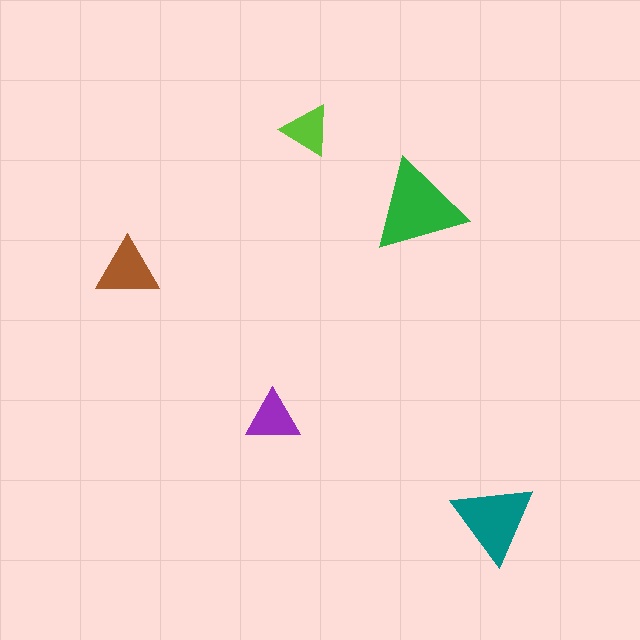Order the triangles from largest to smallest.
the green one, the teal one, the brown one, the purple one, the lime one.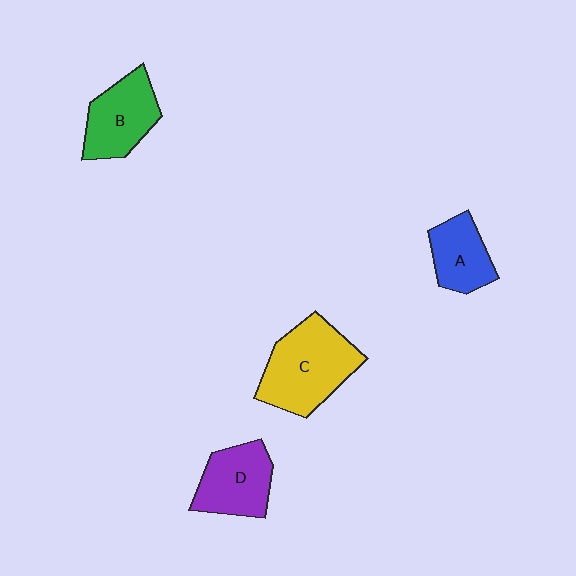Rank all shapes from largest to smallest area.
From largest to smallest: C (yellow), B (green), D (purple), A (blue).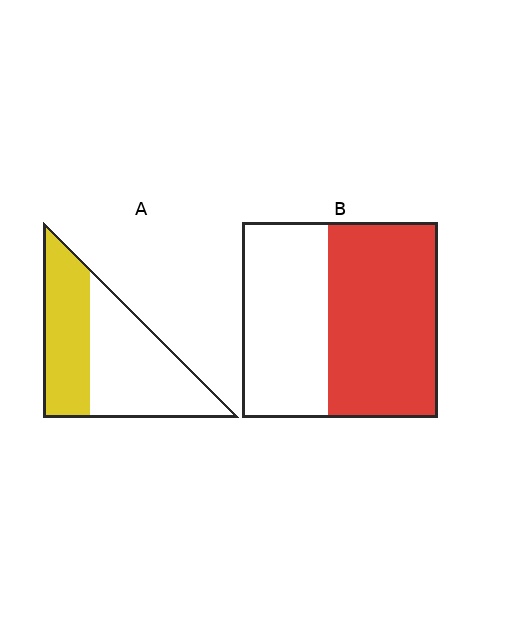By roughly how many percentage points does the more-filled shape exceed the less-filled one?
By roughly 15 percentage points (B over A).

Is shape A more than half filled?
No.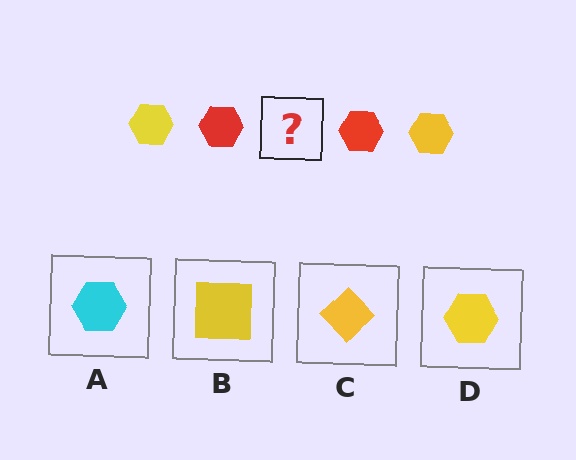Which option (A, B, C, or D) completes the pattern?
D.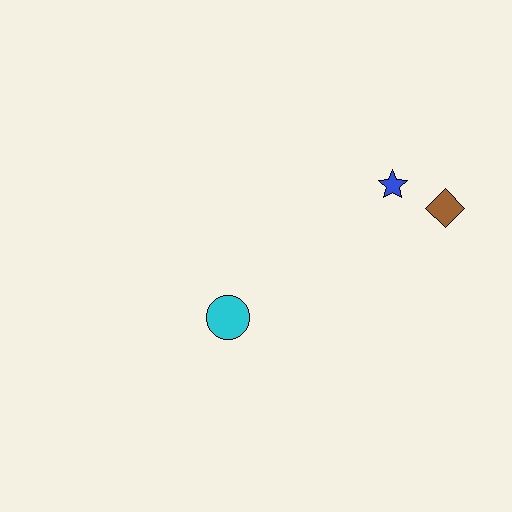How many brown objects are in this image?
There is 1 brown object.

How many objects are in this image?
There are 3 objects.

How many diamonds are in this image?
There is 1 diamond.